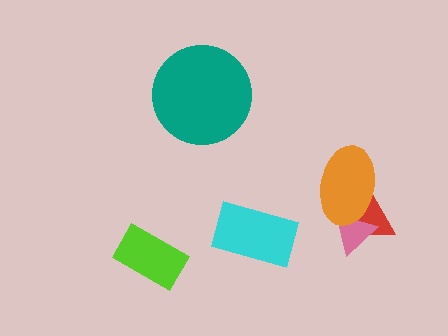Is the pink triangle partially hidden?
Yes, it is partially covered by another shape.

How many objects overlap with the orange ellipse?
2 objects overlap with the orange ellipse.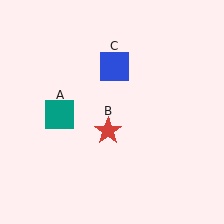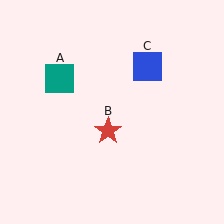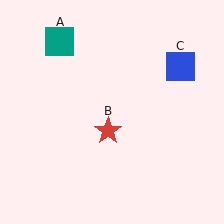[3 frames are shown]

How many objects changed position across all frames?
2 objects changed position: teal square (object A), blue square (object C).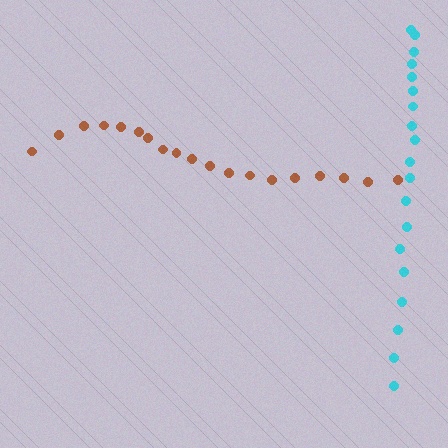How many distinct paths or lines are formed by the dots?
There are 2 distinct paths.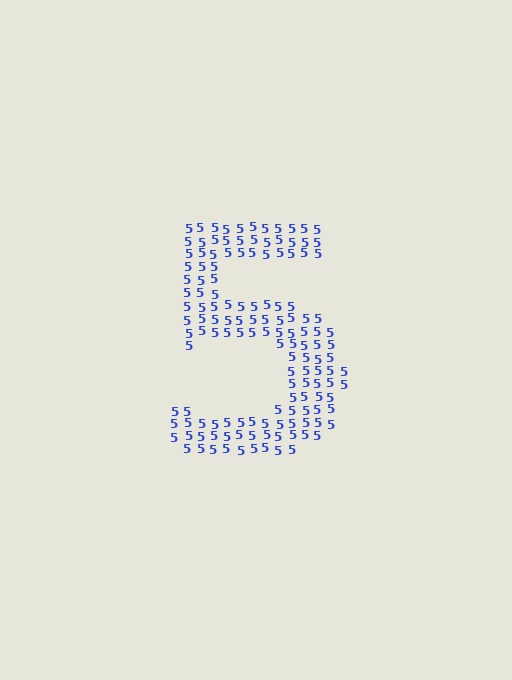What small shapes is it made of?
It is made of small digit 5's.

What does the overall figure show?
The overall figure shows the digit 5.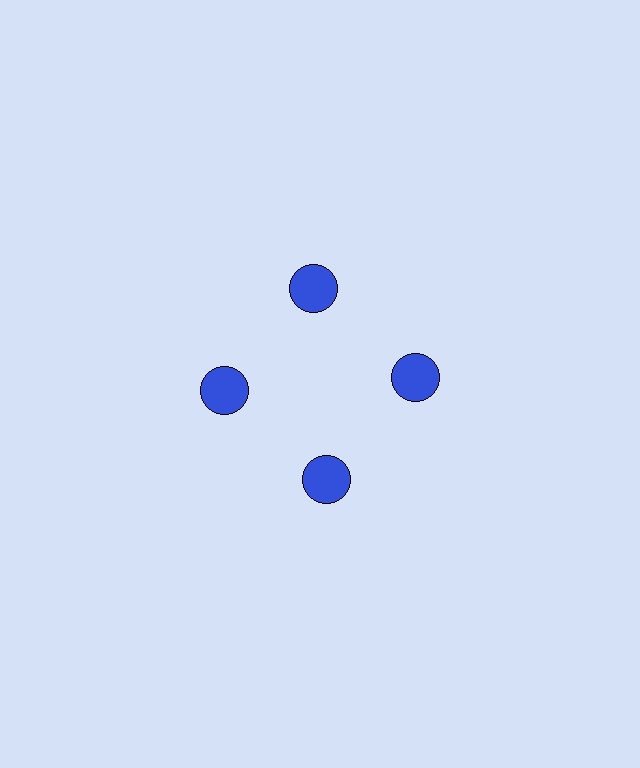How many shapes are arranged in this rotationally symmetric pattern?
There are 4 shapes, arranged in 4 groups of 1.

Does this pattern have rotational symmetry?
Yes, this pattern has 4-fold rotational symmetry. It looks the same after rotating 90 degrees around the center.